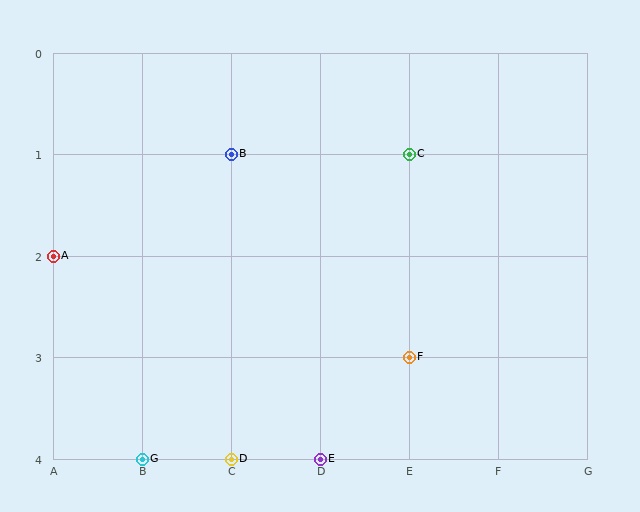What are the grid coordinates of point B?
Point B is at grid coordinates (C, 1).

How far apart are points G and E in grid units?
Points G and E are 2 columns apart.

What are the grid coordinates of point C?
Point C is at grid coordinates (E, 1).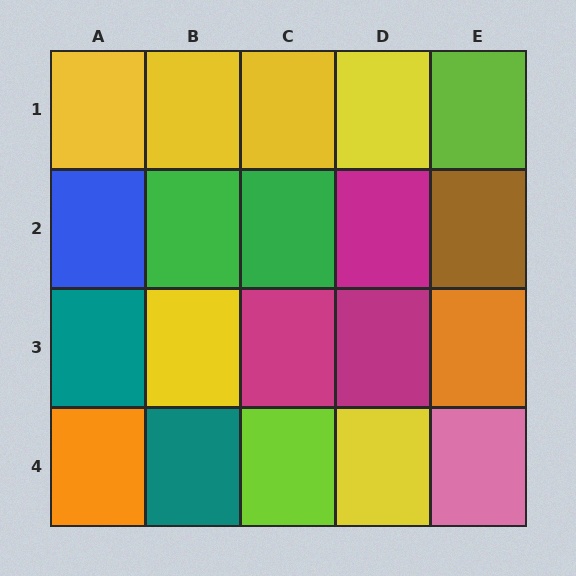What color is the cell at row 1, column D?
Yellow.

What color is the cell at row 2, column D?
Magenta.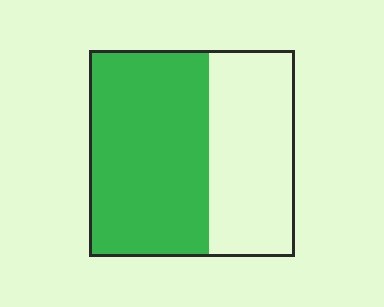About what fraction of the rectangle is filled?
About three fifths (3/5).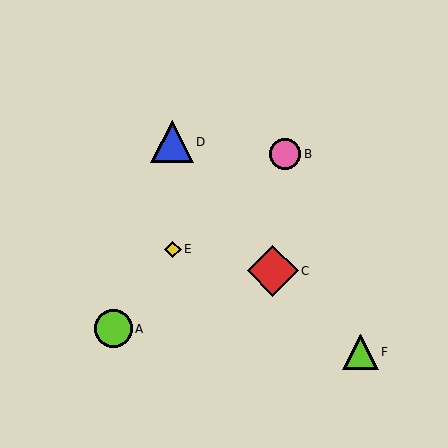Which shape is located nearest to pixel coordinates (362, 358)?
The lime triangle (labeled F) at (360, 352) is nearest to that location.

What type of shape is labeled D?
Shape D is a blue triangle.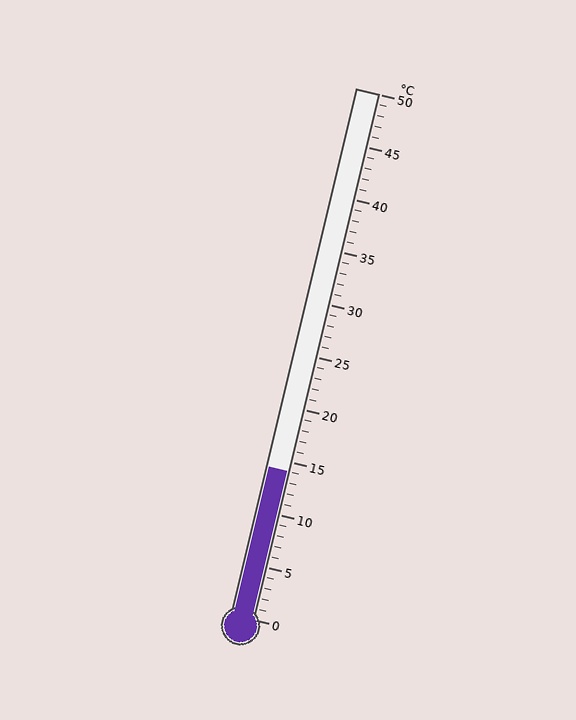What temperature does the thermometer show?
The thermometer shows approximately 14°C.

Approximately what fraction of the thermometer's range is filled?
The thermometer is filled to approximately 30% of its range.